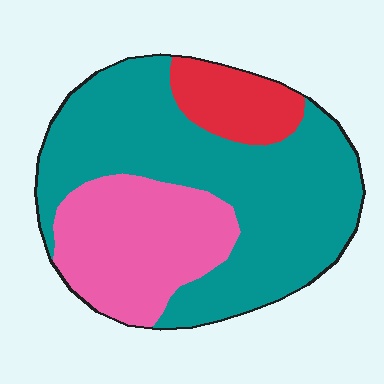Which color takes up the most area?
Teal, at roughly 60%.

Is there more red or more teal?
Teal.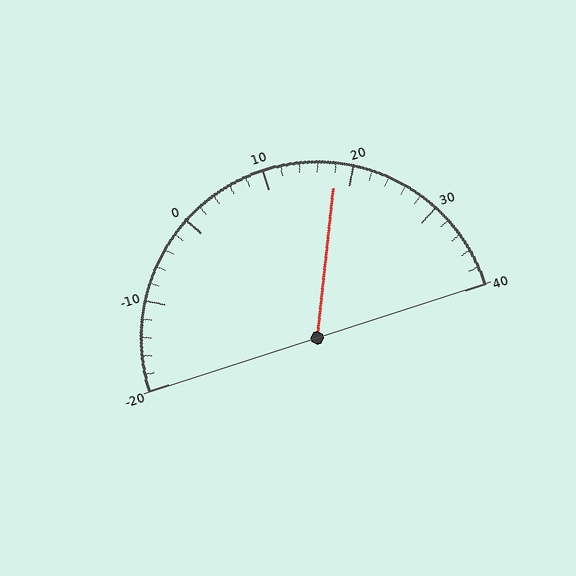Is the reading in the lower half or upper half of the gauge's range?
The reading is in the upper half of the range (-20 to 40).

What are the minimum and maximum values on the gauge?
The gauge ranges from -20 to 40.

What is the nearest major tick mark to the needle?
The nearest major tick mark is 20.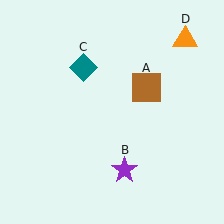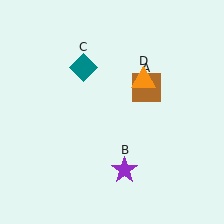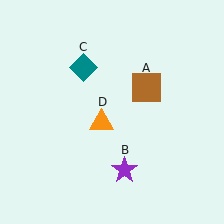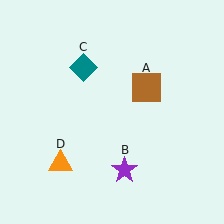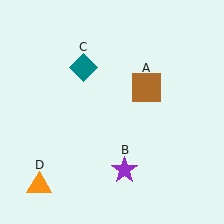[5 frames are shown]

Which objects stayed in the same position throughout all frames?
Brown square (object A) and purple star (object B) and teal diamond (object C) remained stationary.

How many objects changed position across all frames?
1 object changed position: orange triangle (object D).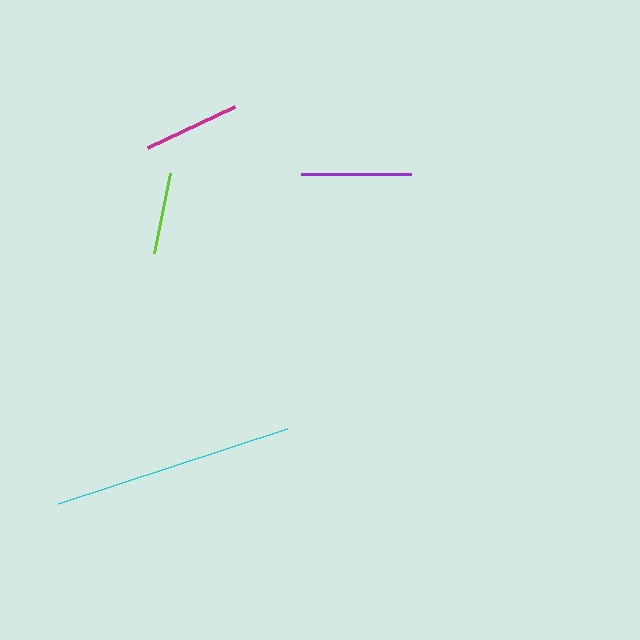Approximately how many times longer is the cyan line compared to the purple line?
The cyan line is approximately 2.2 times the length of the purple line.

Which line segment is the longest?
The cyan line is the longest at approximately 241 pixels.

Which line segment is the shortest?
The lime line is the shortest at approximately 82 pixels.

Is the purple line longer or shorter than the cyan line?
The cyan line is longer than the purple line.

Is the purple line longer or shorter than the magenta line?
The purple line is longer than the magenta line.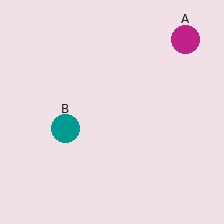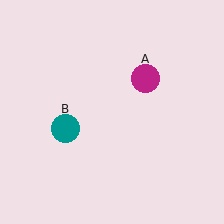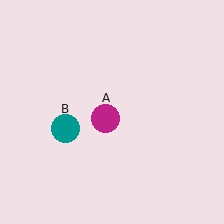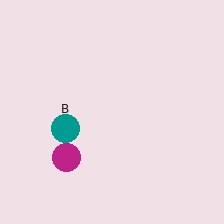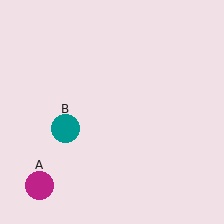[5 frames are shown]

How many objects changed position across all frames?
1 object changed position: magenta circle (object A).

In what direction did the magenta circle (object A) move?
The magenta circle (object A) moved down and to the left.